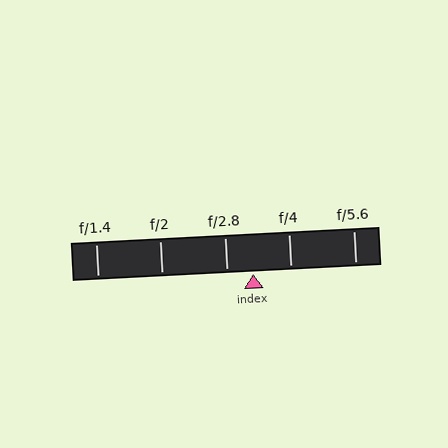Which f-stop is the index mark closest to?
The index mark is closest to f/2.8.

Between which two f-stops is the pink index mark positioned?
The index mark is between f/2.8 and f/4.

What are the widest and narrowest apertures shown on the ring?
The widest aperture shown is f/1.4 and the narrowest is f/5.6.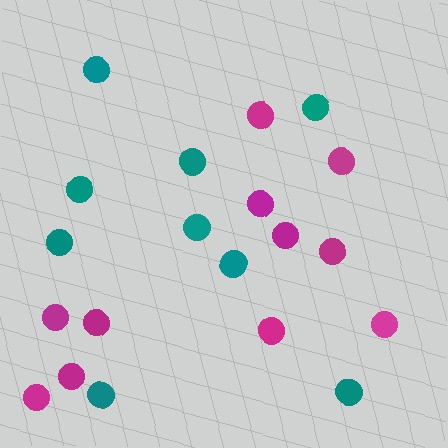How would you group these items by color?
There are 2 groups: one group of magenta circles (11) and one group of teal circles (9).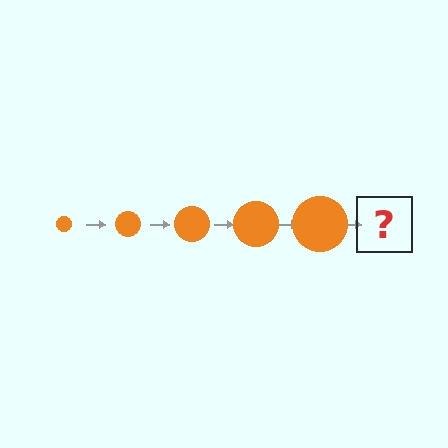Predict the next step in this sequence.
The next step is an orange circle, larger than the previous one.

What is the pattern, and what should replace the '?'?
The pattern is that the circle gets progressively larger each step. The '?' should be an orange circle, larger than the previous one.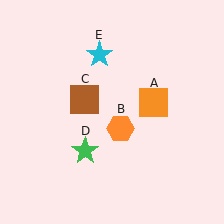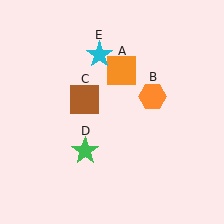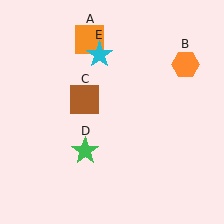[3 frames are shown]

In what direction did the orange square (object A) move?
The orange square (object A) moved up and to the left.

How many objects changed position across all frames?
2 objects changed position: orange square (object A), orange hexagon (object B).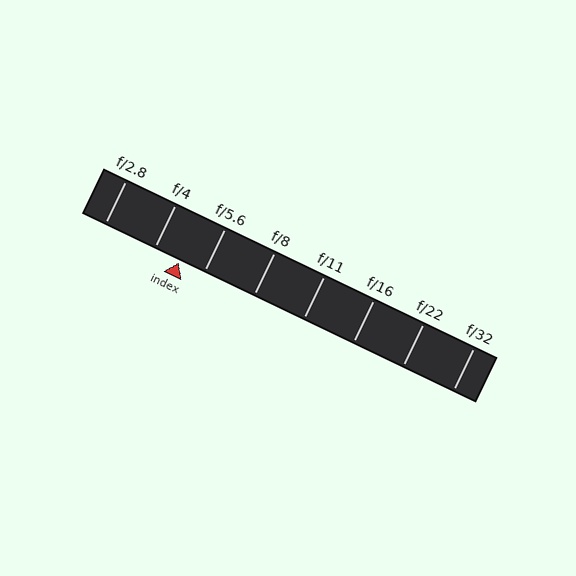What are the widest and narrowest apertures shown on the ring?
The widest aperture shown is f/2.8 and the narrowest is f/32.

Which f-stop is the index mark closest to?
The index mark is closest to f/5.6.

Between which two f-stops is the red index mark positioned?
The index mark is between f/4 and f/5.6.